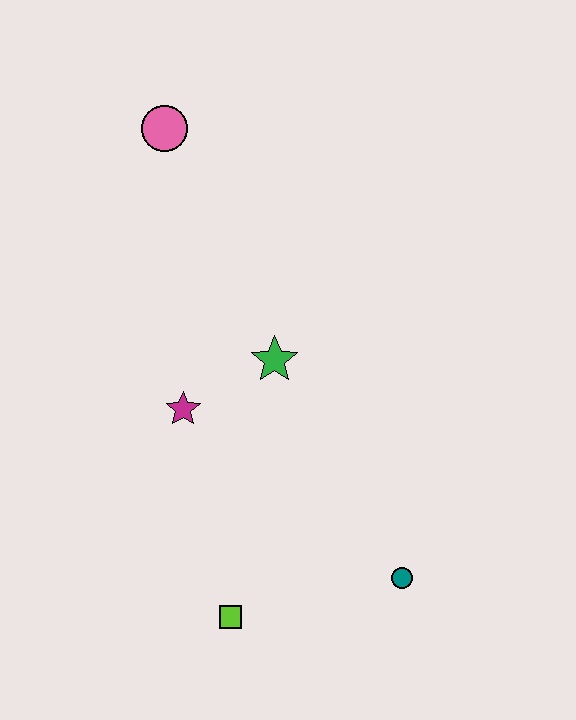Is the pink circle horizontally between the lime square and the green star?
No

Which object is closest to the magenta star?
The green star is closest to the magenta star.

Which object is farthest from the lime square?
The pink circle is farthest from the lime square.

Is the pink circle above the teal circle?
Yes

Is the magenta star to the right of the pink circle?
Yes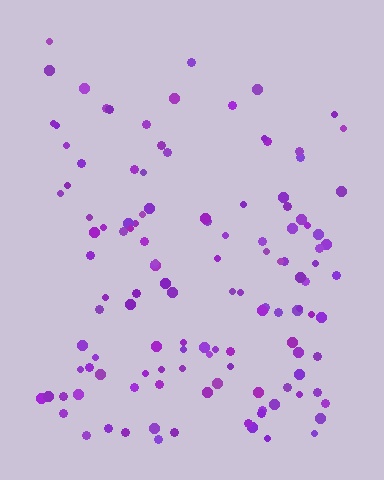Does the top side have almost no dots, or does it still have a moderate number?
Still a moderate number, just noticeably fewer than the bottom.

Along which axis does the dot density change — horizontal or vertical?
Vertical.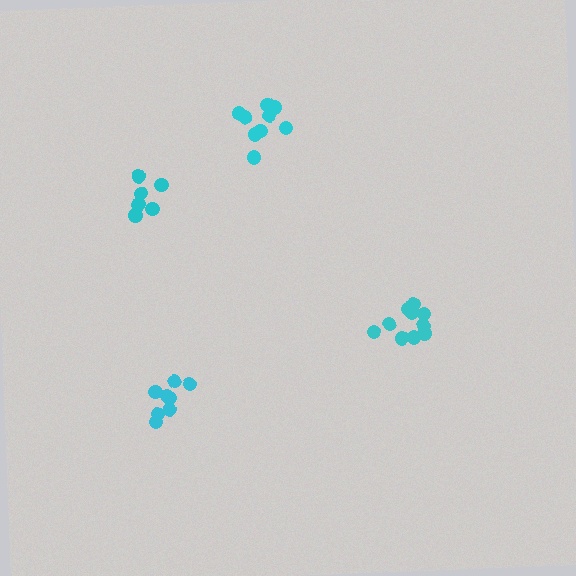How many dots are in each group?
Group 1: 9 dots, Group 2: 11 dots, Group 3: 6 dots, Group 4: 8 dots (34 total).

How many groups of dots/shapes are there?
There are 4 groups.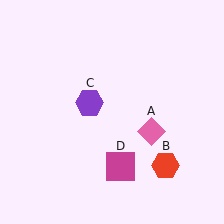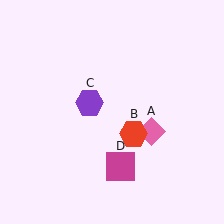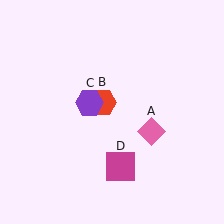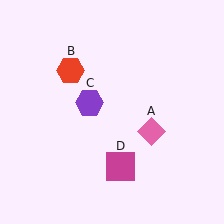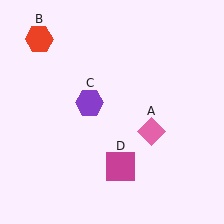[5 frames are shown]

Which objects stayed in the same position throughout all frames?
Pink diamond (object A) and purple hexagon (object C) and magenta square (object D) remained stationary.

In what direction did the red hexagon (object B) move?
The red hexagon (object B) moved up and to the left.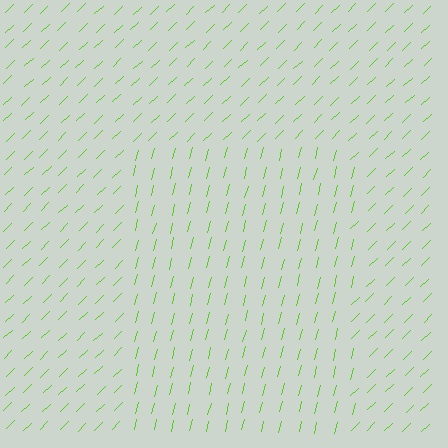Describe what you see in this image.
The image is filled with small lime line segments. A rectangle region in the image has lines oriented differently from the surrounding lines, creating a visible texture boundary.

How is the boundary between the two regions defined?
The boundary is defined purely by a change in line orientation (approximately 32 degrees difference). All lines are the same color and thickness.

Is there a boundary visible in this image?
Yes, there is a texture boundary formed by a change in line orientation.